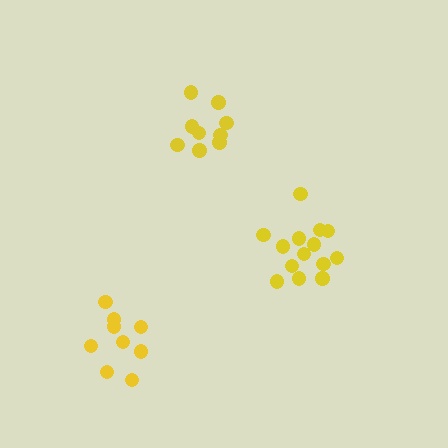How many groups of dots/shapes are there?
There are 3 groups.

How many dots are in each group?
Group 1: 9 dots, Group 2: 14 dots, Group 3: 9 dots (32 total).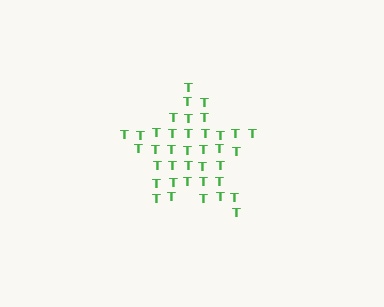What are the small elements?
The small elements are letter T's.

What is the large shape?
The large shape is a star.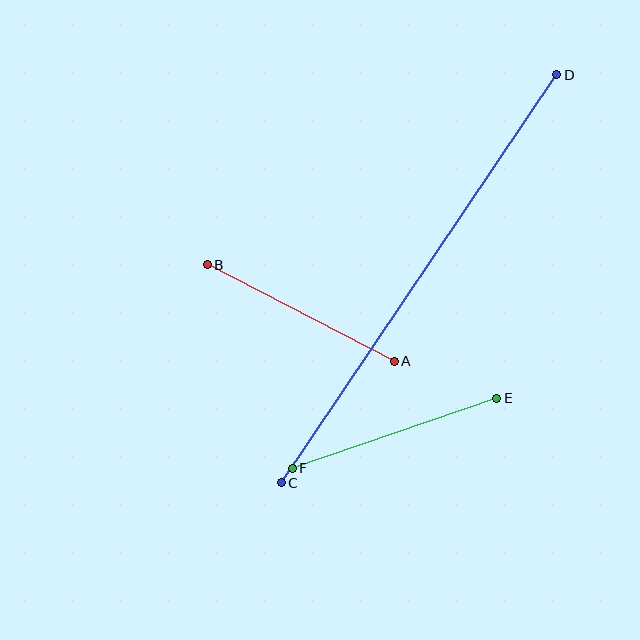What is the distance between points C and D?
The distance is approximately 492 pixels.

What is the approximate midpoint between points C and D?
The midpoint is at approximately (419, 279) pixels.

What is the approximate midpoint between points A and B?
The midpoint is at approximately (301, 313) pixels.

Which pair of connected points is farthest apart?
Points C and D are farthest apart.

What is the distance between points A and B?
The distance is approximately 210 pixels.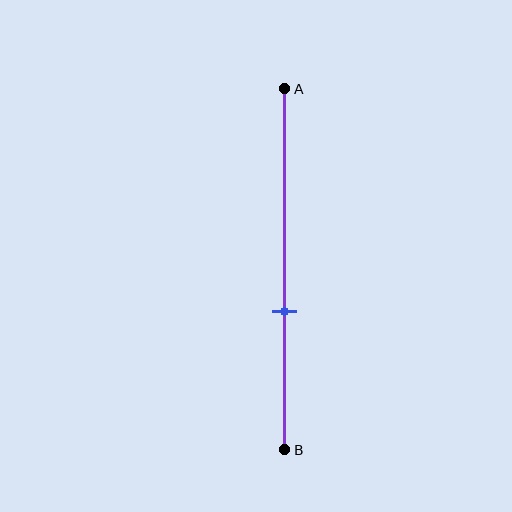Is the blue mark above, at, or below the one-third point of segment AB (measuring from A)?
The blue mark is below the one-third point of segment AB.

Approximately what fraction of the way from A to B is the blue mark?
The blue mark is approximately 60% of the way from A to B.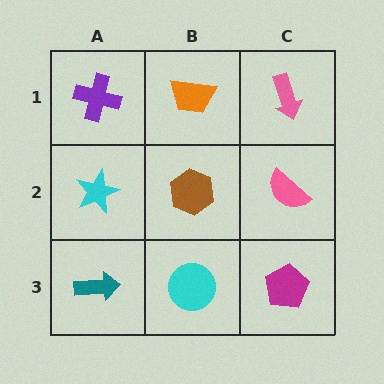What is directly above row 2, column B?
An orange trapezoid.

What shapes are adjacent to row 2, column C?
A pink arrow (row 1, column C), a magenta pentagon (row 3, column C), a brown hexagon (row 2, column B).